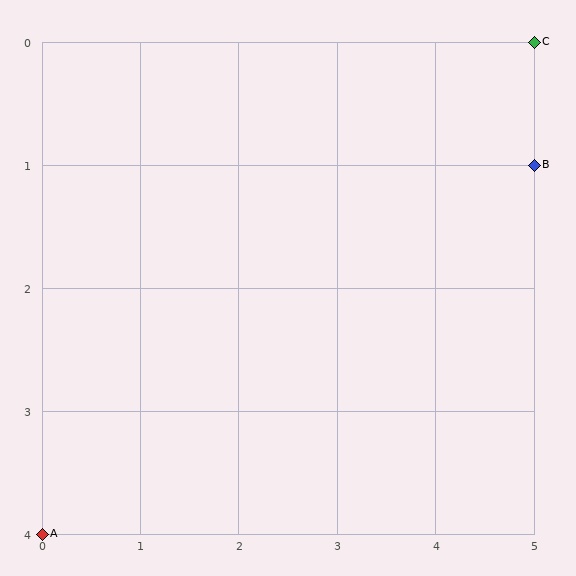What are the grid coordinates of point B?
Point B is at grid coordinates (5, 1).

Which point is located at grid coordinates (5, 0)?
Point C is at (5, 0).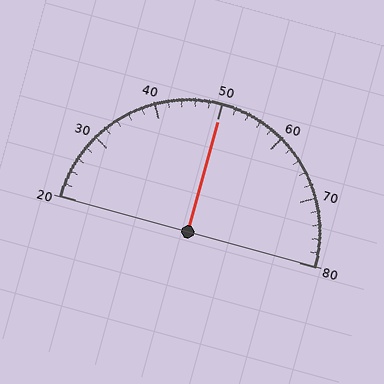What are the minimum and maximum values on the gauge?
The gauge ranges from 20 to 80.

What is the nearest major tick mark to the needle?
The nearest major tick mark is 50.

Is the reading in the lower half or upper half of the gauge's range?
The reading is in the upper half of the range (20 to 80).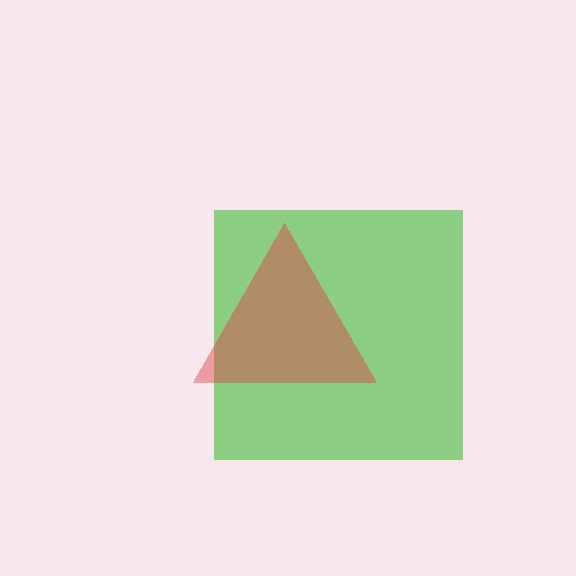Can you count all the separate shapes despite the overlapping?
Yes, there are 2 separate shapes.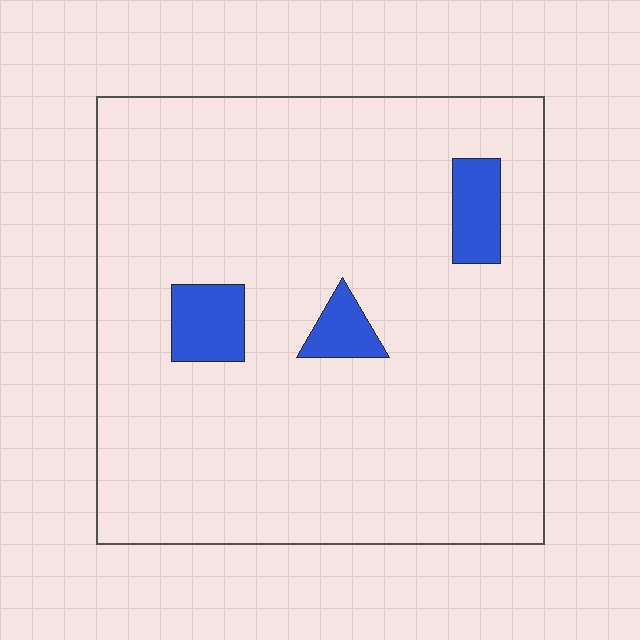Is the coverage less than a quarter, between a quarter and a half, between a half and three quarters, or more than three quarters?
Less than a quarter.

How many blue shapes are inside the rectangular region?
3.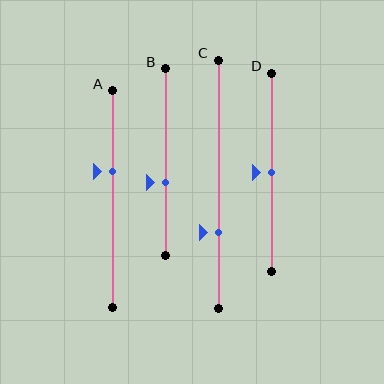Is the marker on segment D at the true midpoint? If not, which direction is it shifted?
Yes, the marker on segment D is at the true midpoint.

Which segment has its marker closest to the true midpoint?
Segment D has its marker closest to the true midpoint.